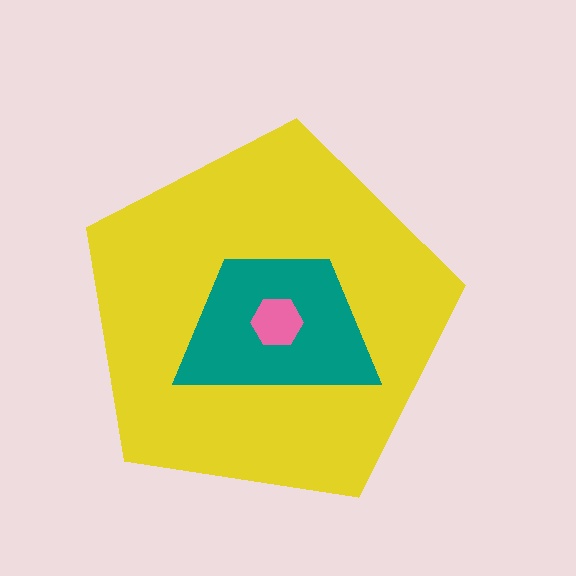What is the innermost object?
The pink hexagon.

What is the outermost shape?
The yellow pentagon.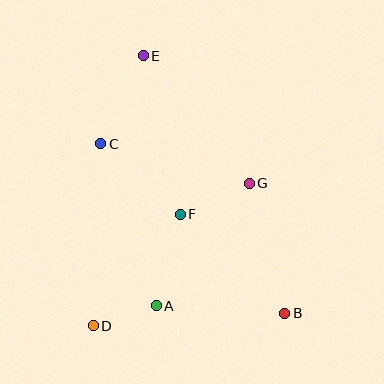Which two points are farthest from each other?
Points B and E are farthest from each other.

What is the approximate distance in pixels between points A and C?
The distance between A and C is approximately 171 pixels.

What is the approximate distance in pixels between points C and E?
The distance between C and E is approximately 98 pixels.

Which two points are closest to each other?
Points A and D are closest to each other.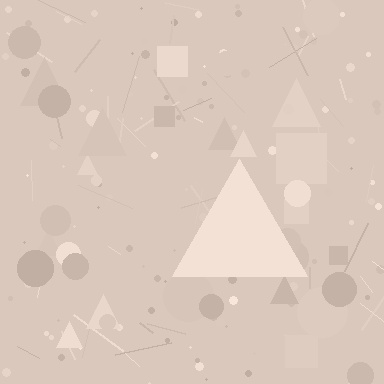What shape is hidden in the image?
A triangle is hidden in the image.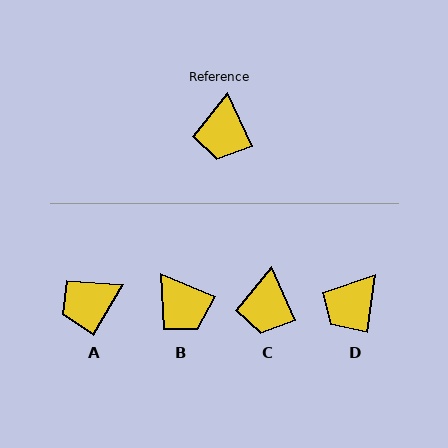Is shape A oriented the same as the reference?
No, it is off by about 54 degrees.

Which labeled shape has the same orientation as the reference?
C.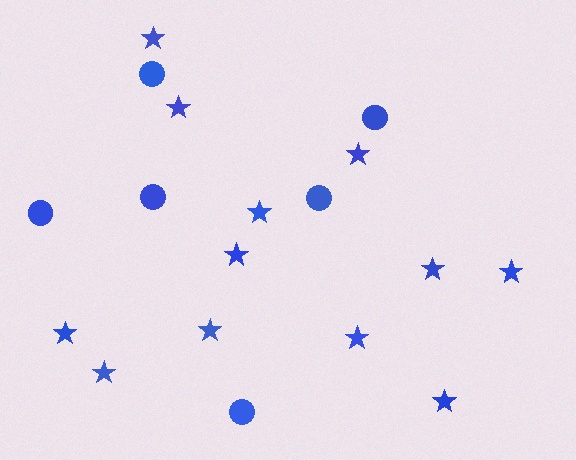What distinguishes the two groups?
There are 2 groups: one group of stars (12) and one group of circles (6).